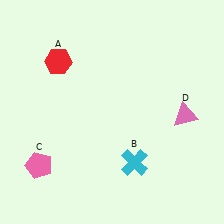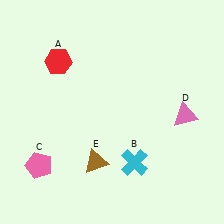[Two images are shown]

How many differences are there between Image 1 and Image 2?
There is 1 difference between the two images.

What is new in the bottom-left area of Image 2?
A brown triangle (E) was added in the bottom-left area of Image 2.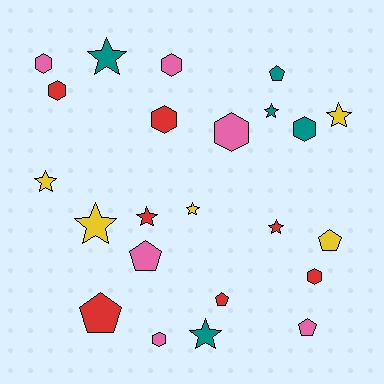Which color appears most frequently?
Red, with 7 objects.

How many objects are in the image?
There are 23 objects.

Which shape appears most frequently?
Star, with 9 objects.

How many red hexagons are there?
There are 3 red hexagons.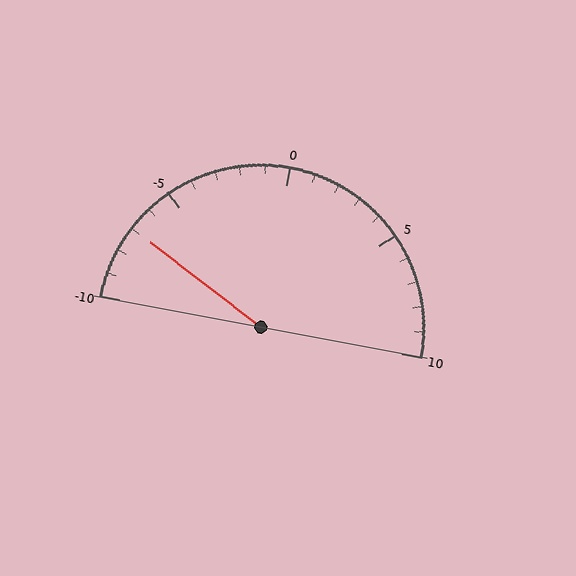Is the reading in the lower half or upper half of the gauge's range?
The reading is in the lower half of the range (-10 to 10).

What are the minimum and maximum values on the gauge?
The gauge ranges from -10 to 10.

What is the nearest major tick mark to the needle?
The nearest major tick mark is -5.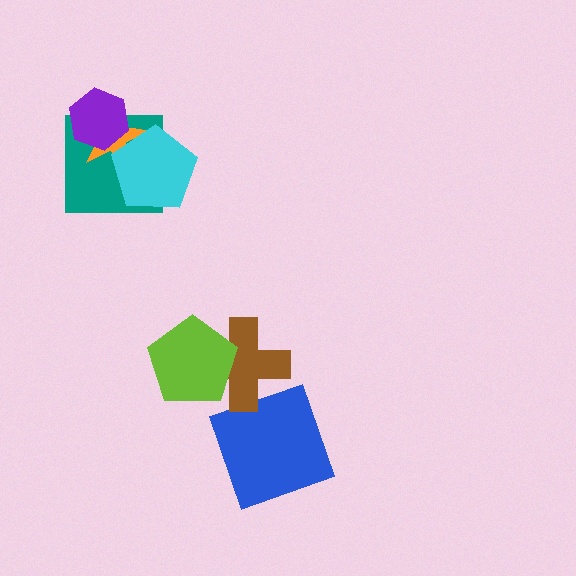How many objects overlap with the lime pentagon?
1 object overlaps with the lime pentagon.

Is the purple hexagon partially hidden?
No, no other shape covers it.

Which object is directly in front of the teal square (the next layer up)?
The orange star is directly in front of the teal square.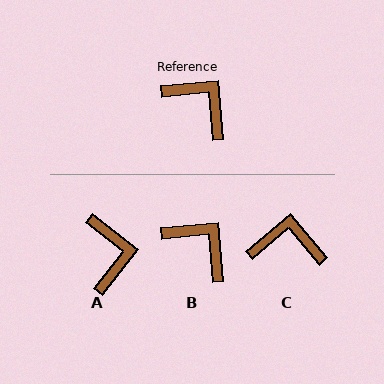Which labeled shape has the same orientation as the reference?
B.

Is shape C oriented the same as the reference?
No, it is off by about 35 degrees.